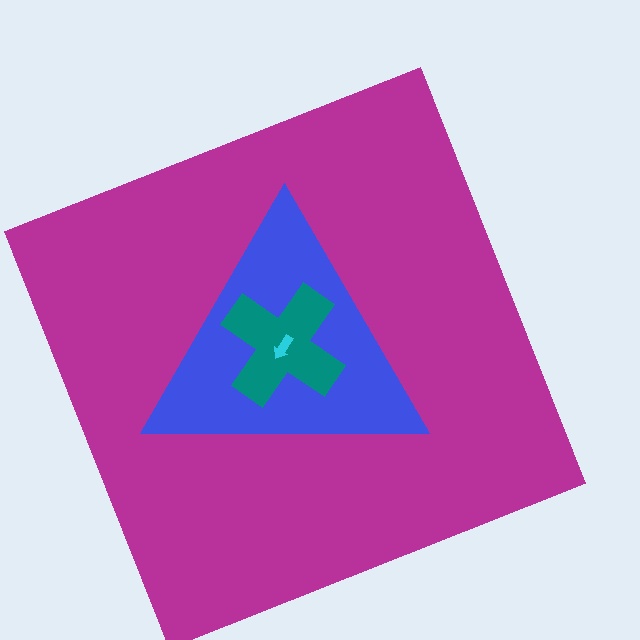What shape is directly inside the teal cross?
The cyan arrow.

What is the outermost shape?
The magenta square.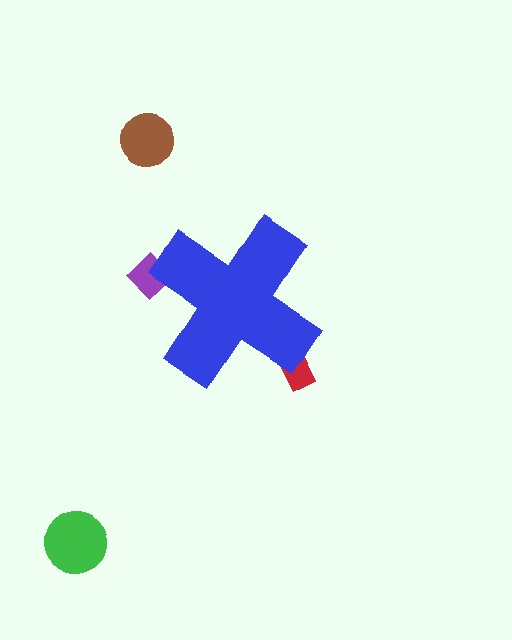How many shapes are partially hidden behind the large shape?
2 shapes are partially hidden.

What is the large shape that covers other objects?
A blue cross.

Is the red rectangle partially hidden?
Yes, the red rectangle is partially hidden behind the blue cross.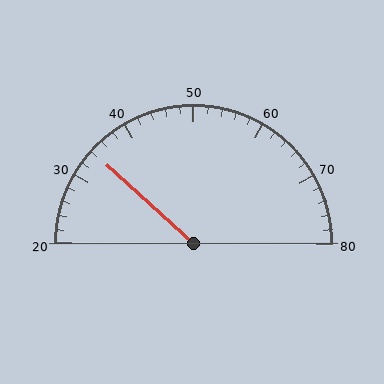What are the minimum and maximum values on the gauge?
The gauge ranges from 20 to 80.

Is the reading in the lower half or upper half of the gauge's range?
The reading is in the lower half of the range (20 to 80).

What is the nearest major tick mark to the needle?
The nearest major tick mark is 30.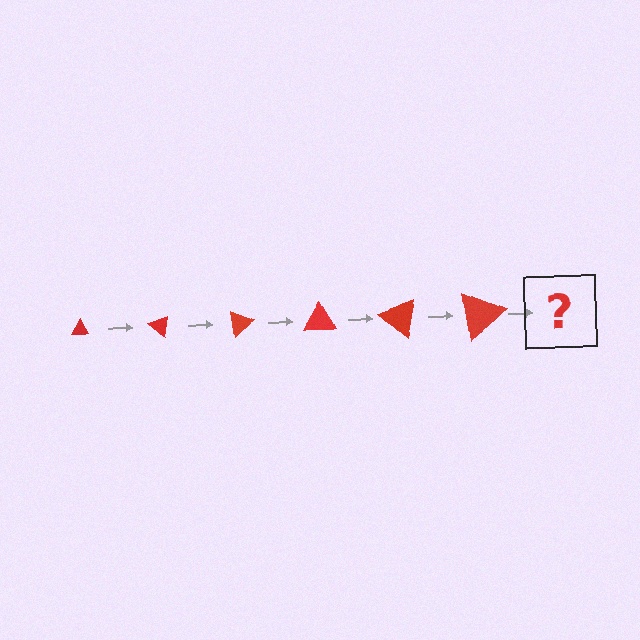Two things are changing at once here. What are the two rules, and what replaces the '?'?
The two rules are that the triangle grows larger each step and it rotates 40 degrees each step. The '?' should be a triangle, larger than the previous one and rotated 240 degrees from the start.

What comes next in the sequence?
The next element should be a triangle, larger than the previous one and rotated 240 degrees from the start.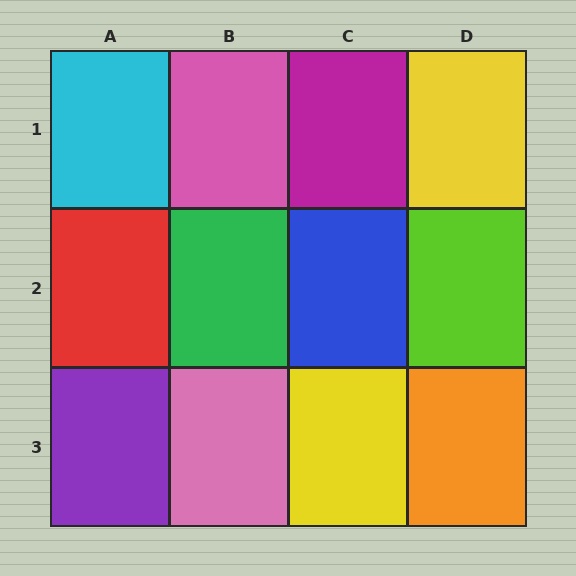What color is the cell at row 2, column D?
Lime.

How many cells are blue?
1 cell is blue.